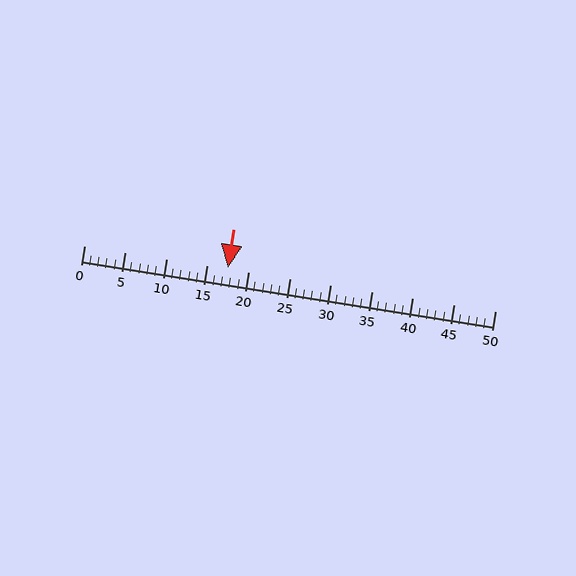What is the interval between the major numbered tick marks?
The major tick marks are spaced 5 units apart.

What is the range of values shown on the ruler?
The ruler shows values from 0 to 50.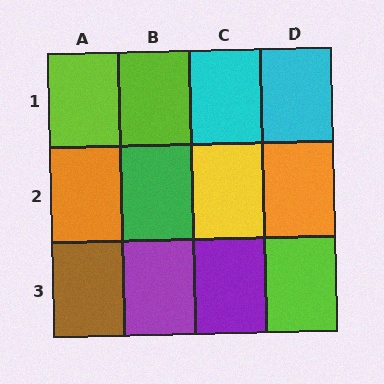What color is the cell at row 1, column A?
Lime.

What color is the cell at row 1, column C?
Cyan.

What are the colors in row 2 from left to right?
Orange, green, yellow, orange.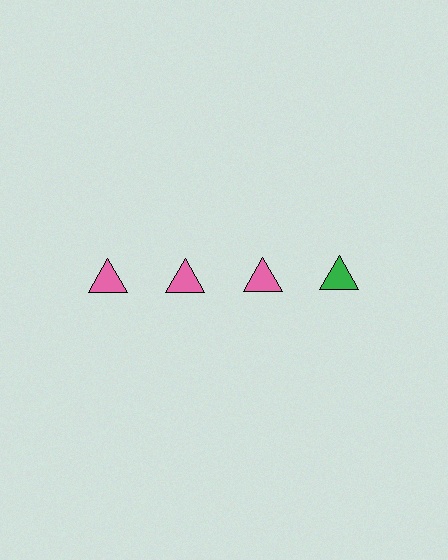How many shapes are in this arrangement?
There are 4 shapes arranged in a grid pattern.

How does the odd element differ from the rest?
It has a different color: green instead of pink.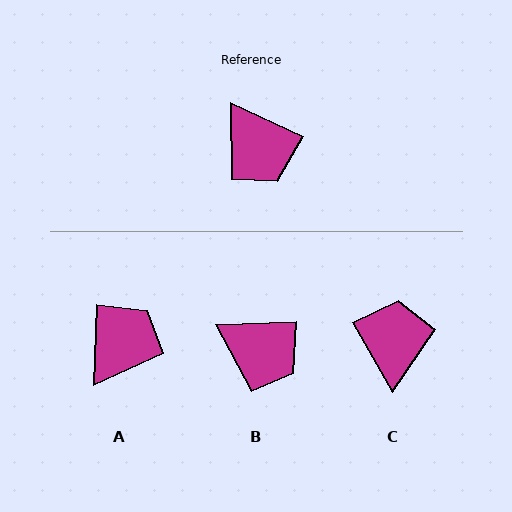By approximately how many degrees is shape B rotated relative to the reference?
Approximately 27 degrees counter-clockwise.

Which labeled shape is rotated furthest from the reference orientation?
C, about 145 degrees away.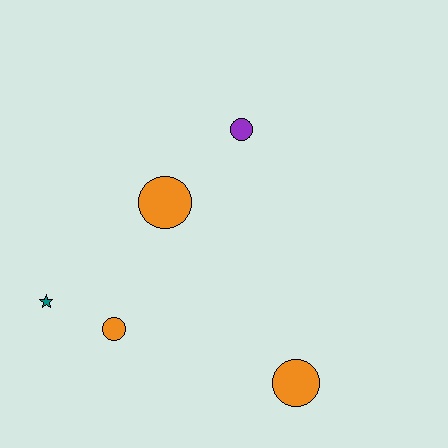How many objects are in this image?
There are 5 objects.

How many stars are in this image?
There is 1 star.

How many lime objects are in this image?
There are no lime objects.